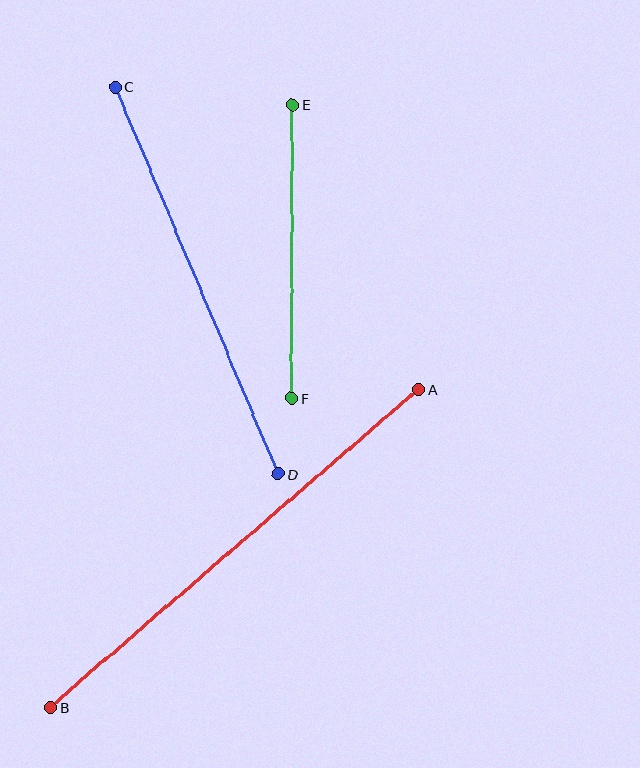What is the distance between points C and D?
The distance is approximately 421 pixels.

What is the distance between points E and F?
The distance is approximately 293 pixels.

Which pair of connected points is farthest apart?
Points A and B are farthest apart.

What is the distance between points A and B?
The distance is approximately 487 pixels.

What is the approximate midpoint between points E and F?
The midpoint is at approximately (292, 252) pixels.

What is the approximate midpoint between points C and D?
The midpoint is at approximately (197, 280) pixels.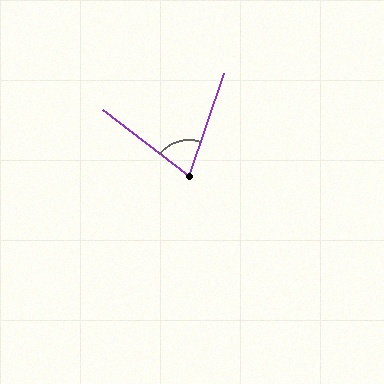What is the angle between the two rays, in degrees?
Approximately 71 degrees.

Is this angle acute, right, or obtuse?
It is acute.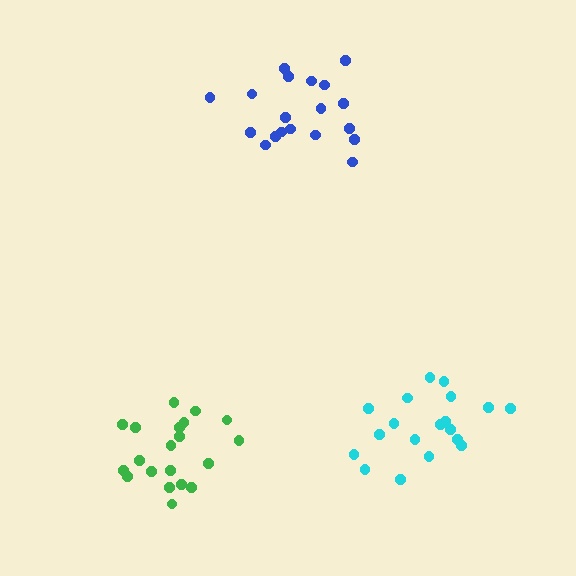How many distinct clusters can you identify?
There are 3 distinct clusters.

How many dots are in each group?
Group 1: 19 dots, Group 2: 19 dots, Group 3: 20 dots (58 total).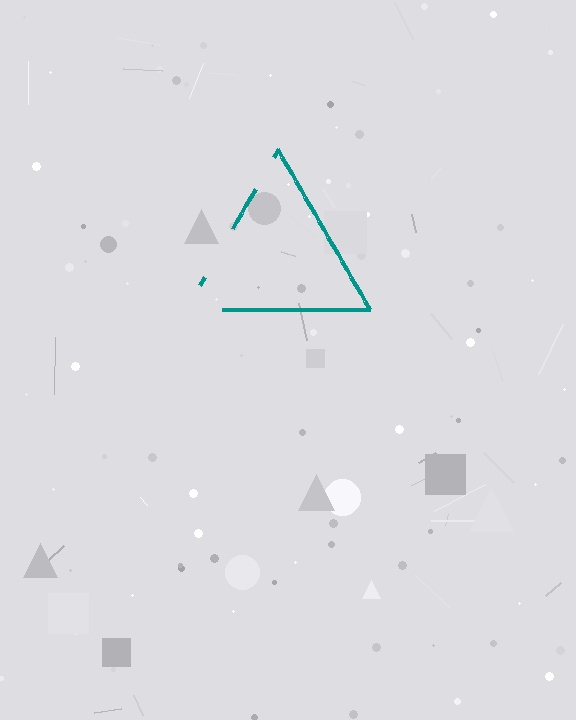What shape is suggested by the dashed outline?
The dashed outline suggests a triangle.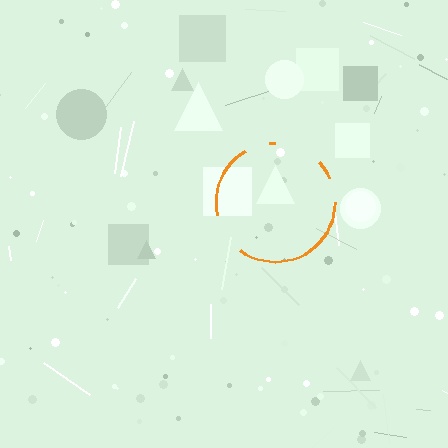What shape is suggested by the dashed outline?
The dashed outline suggests a circle.